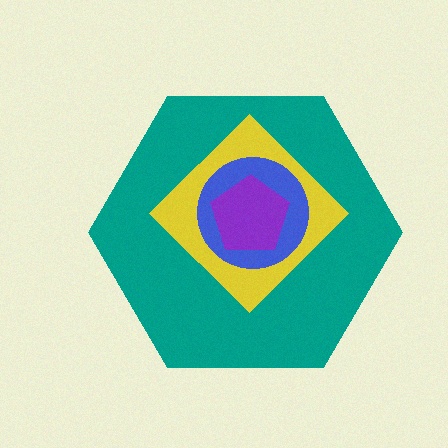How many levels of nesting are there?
4.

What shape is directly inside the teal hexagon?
The yellow diamond.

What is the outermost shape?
The teal hexagon.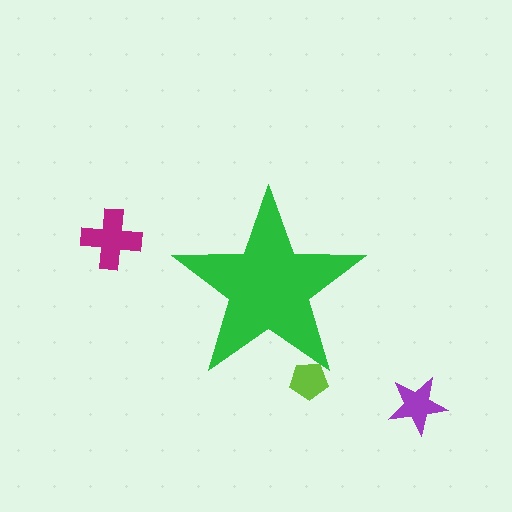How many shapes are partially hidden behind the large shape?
1 shape is partially hidden.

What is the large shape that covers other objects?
A green star.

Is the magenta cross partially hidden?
No, the magenta cross is fully visible.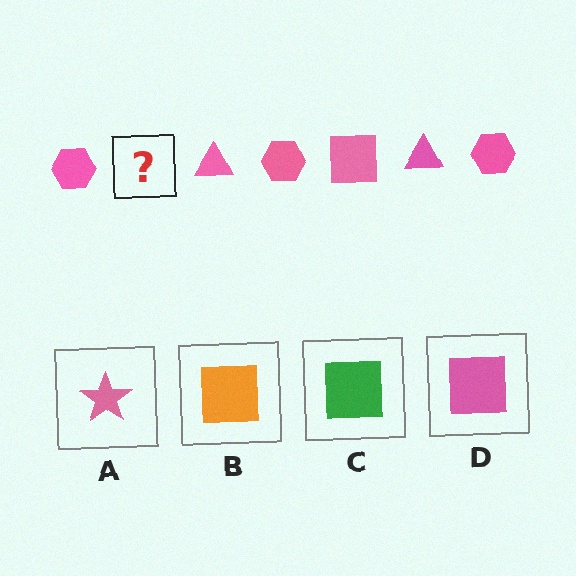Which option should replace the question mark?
Option D.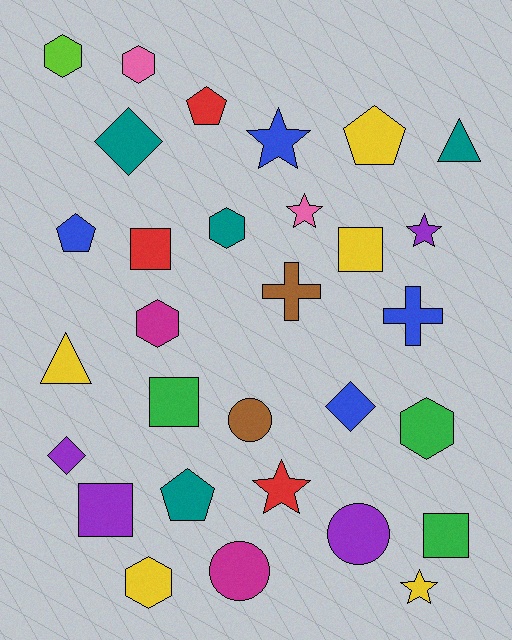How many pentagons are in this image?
There are 4 pentagons.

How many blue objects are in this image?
There are 4 blue objects.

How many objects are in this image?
There are 30 objects.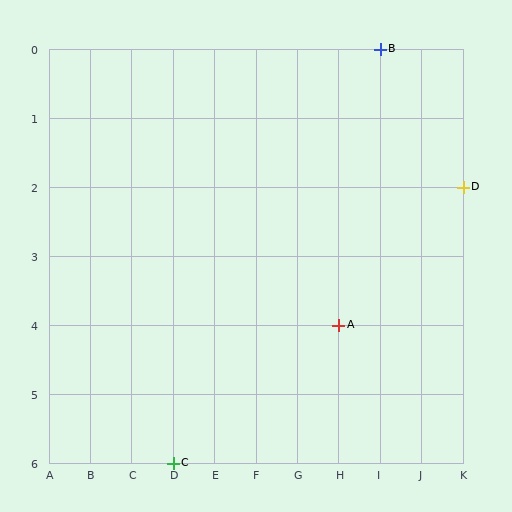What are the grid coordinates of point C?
Point C is at grid coordinates (D, 6).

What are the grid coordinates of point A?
Point A is at grid coordinates (H, 4).